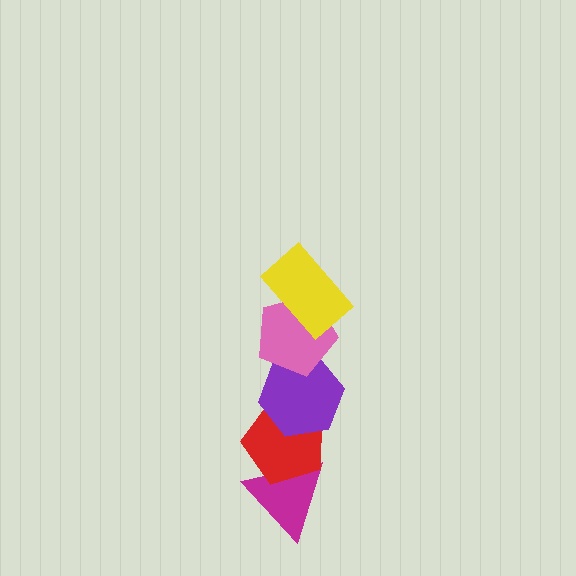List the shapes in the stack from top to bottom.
From top to bottom: the yellow rectangle, the pink pentagon, the purple hexagon, the red pentagon, the magenta triangle.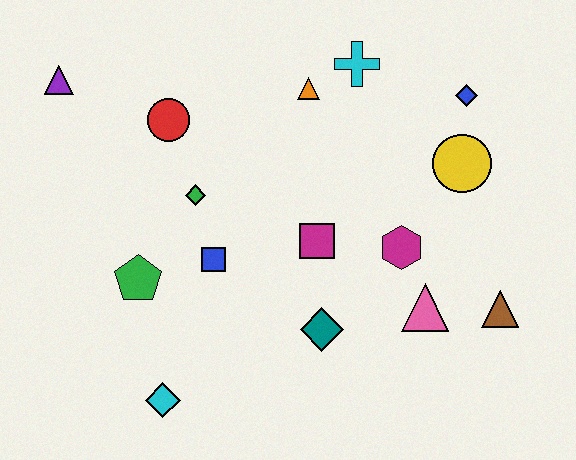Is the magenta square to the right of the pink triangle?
No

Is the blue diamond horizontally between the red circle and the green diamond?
No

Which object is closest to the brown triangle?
The pink triangle is closest to the brown triangle.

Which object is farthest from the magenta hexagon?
The purple triangle is farthest from the magenta hexagon.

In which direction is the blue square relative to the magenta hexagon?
The blue square is to the left of the magenta hexagon.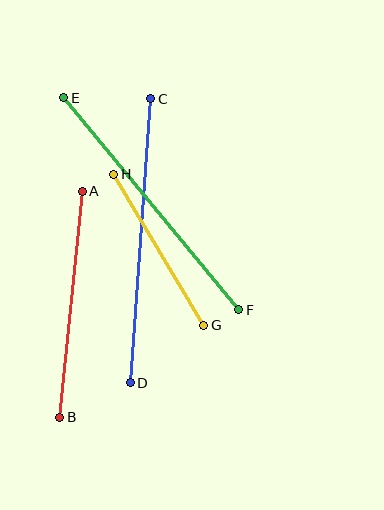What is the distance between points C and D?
The distance is approximately 284 pixels.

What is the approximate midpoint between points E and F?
The midpoint is at approximately (151, 204) pixels.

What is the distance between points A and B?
The distance is approximately 227 pixels.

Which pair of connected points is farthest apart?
Points C and D are farthest apart.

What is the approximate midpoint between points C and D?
The midpoint is at approximately (140, 241) pixels.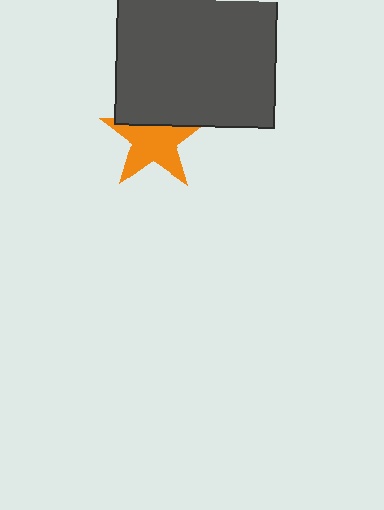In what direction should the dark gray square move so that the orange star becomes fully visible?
The dark gray square should move up. That is the shortest direction to clear the overlap and leave the orange star fully visible.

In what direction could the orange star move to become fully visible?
The orange star could move down. That would shift it out from behind the dark gray square entirely.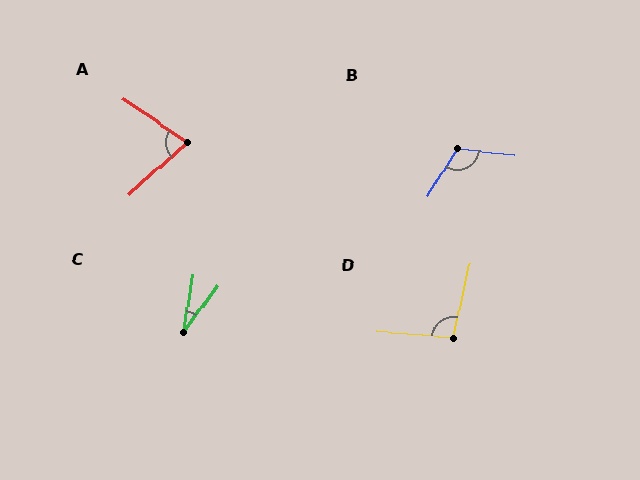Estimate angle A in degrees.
Approximately 76 degrees.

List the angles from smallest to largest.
C (27°), A (76°), D (98°), B (116°).